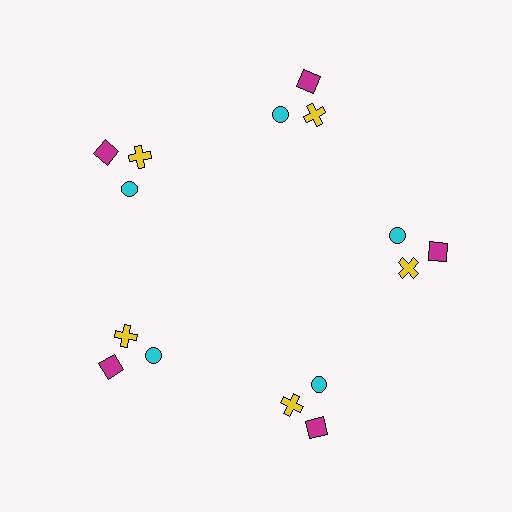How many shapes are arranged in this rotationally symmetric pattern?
There are 15 shapes, arranged in 5 groups of 3.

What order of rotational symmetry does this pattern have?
This pattern has 5-fold rotational symmetry.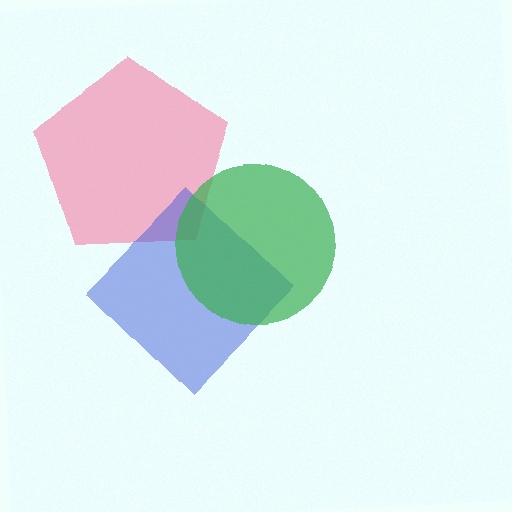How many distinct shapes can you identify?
There are 3 distinct shapes: a pink pentagon, a blue diamond, a green circle.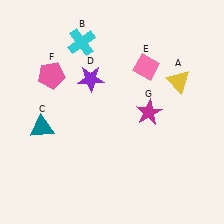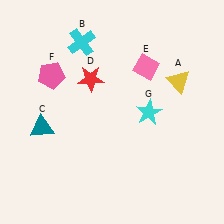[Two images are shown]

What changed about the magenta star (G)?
In Image 1, G is magenta. In Image 2, it changed to cyan.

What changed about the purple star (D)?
In Image 1, D is purple. In Image 2, it changed to red.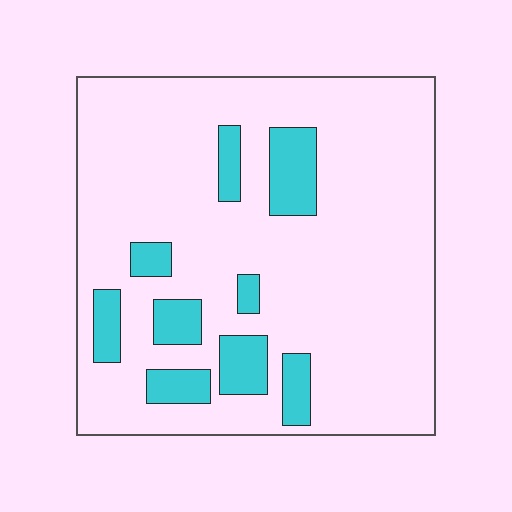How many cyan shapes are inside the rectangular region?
9.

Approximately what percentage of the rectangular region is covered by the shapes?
Approximately 15%.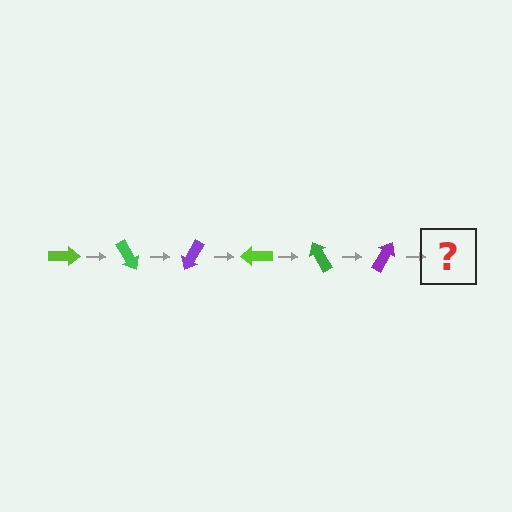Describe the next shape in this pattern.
It should be a lime arrow, rotated 360 degrees from the start.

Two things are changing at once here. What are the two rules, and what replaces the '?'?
The two rules are that it rotates 60 degrees each step and the color cycles through lime, green, and purple. The '?' should be a lime arrow, rotated 360 degrees from the start.